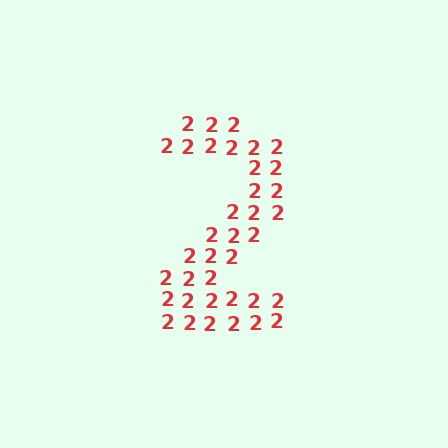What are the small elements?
The small elements are digit 2's.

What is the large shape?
The large shape is the digit 2.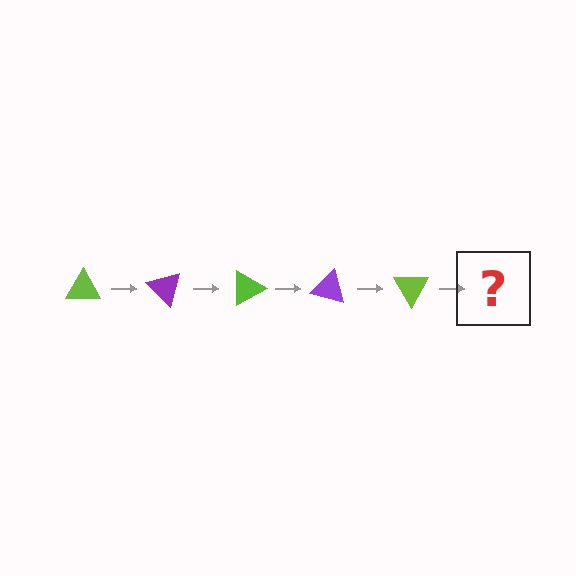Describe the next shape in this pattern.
It should be a purple triangle, rotated 225 degrees from the start.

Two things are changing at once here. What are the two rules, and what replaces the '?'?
The two rules are that it rotates 45 degrees each step and the color cycles through lime and purple. The '?' should be a purple triangle, rotated 225 degrees from the start.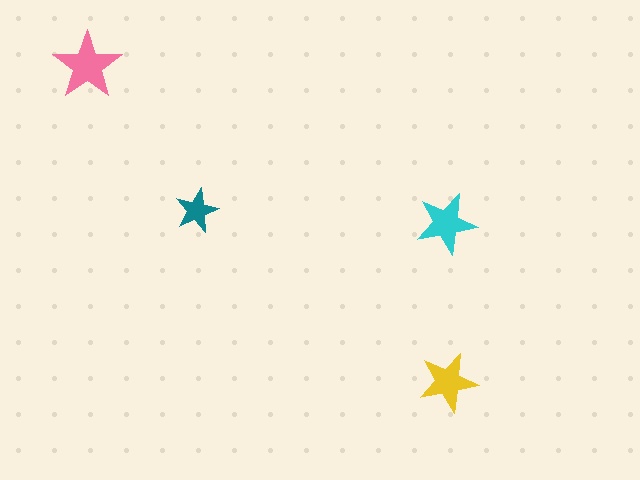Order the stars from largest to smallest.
the pink one, the cyan one, the yellow one, the teal one.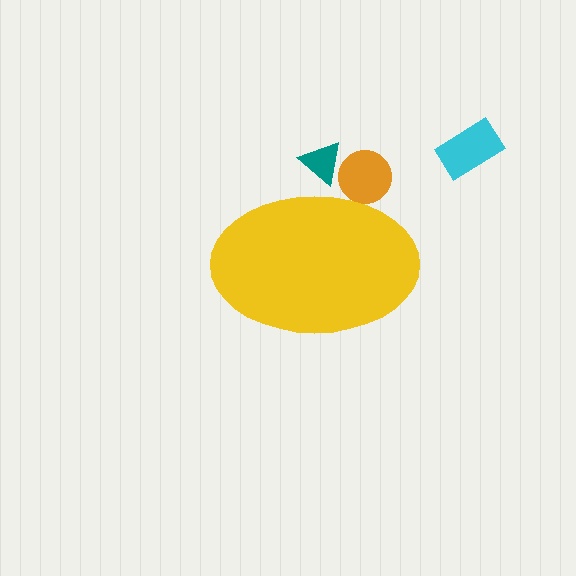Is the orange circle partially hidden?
Yes, the orange circle is partially hidden behind the yellow ellipse.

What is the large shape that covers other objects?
A yellow ellipse.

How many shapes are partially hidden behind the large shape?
2 shapes are partially hidden.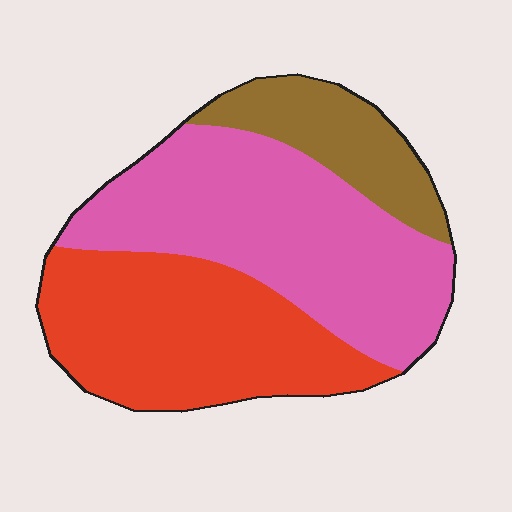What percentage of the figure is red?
Red covers about 40% of the figure.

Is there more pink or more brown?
Pink.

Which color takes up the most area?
Pink, at roughly 45%.